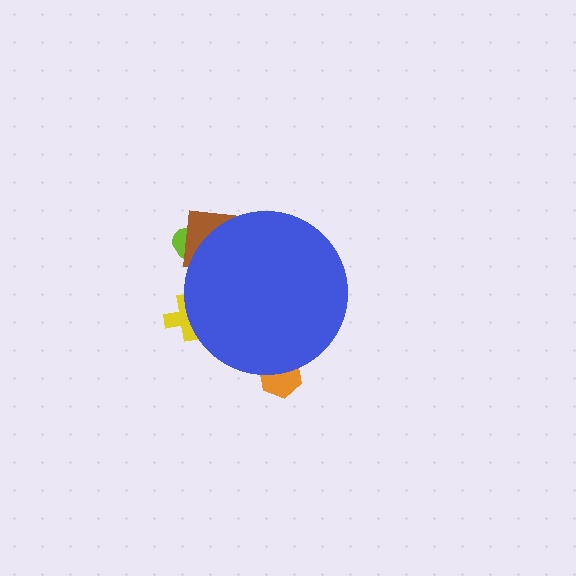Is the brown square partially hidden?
Yes, the brown square is partially hidden behind the blue circle.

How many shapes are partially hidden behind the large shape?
4 shapes are partially hidden.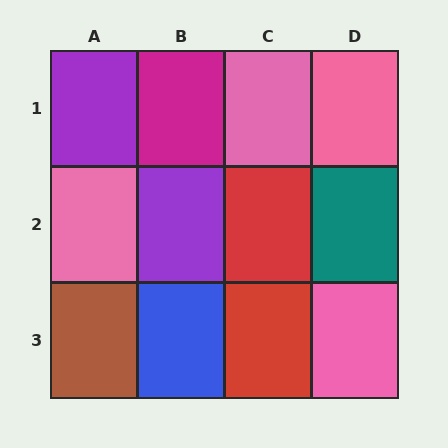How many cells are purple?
2 cells are purple.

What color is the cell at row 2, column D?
Teal.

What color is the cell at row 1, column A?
Purple.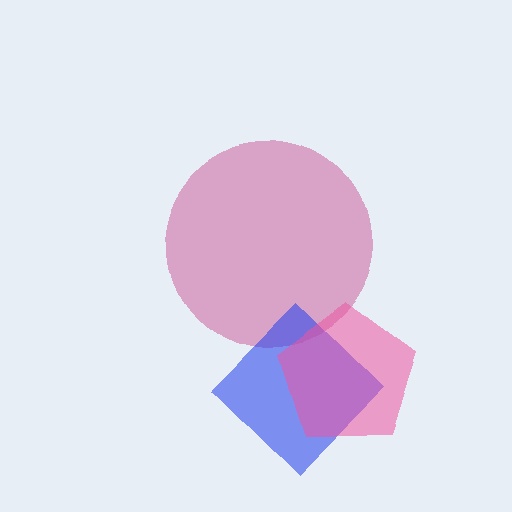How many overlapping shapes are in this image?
There are 3 overlapping shapes in the image.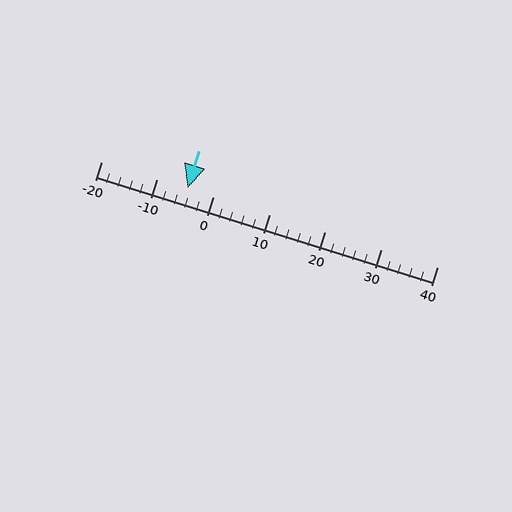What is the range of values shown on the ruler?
The ruler shows values from -20 to 40.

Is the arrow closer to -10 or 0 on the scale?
The arrow is closer to 0.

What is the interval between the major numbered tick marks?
The major tick marks are spaced 10 units apart.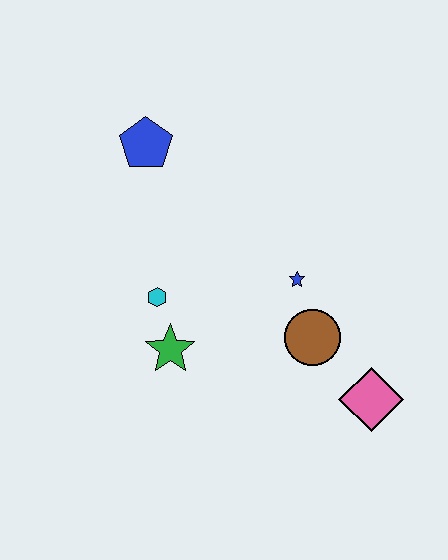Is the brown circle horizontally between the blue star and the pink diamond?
Yes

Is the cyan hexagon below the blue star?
Yes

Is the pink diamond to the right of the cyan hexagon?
Yes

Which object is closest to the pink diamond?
The brown circle is closest to the pink diamond.